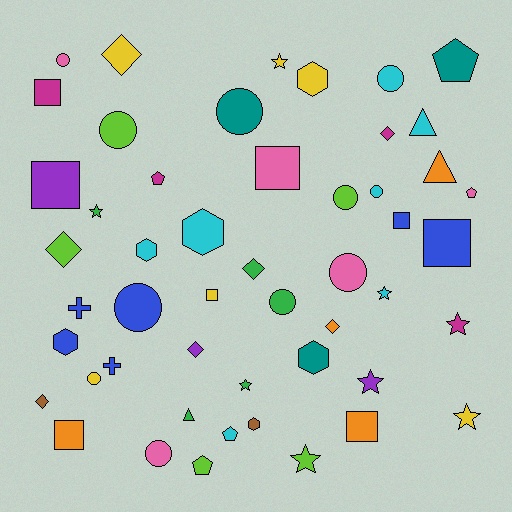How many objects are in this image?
There are 50 objects.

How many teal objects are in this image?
There are 3 teal objects.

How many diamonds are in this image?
There are 7 diamonds.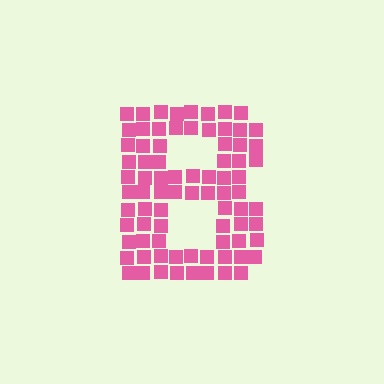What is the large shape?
The large shape is the letter B.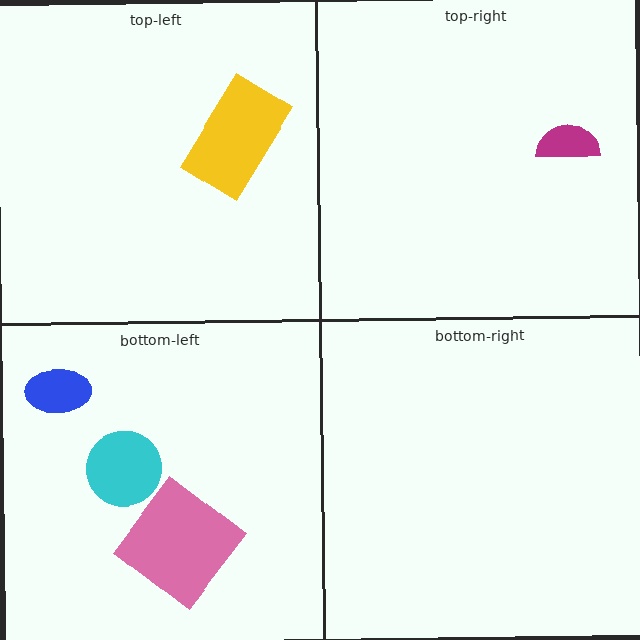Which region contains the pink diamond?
The bottom-left region.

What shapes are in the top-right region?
The magenta semicircle.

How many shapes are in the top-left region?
1.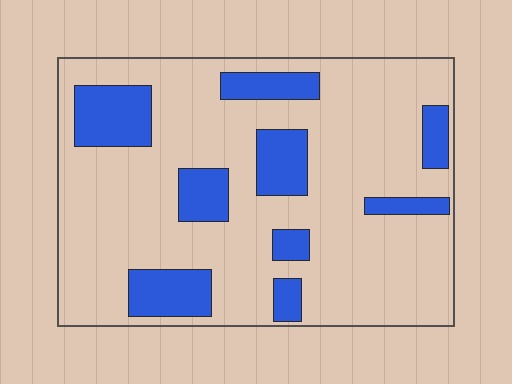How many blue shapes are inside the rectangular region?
9.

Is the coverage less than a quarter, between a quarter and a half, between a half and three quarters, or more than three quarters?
Less than a quarter.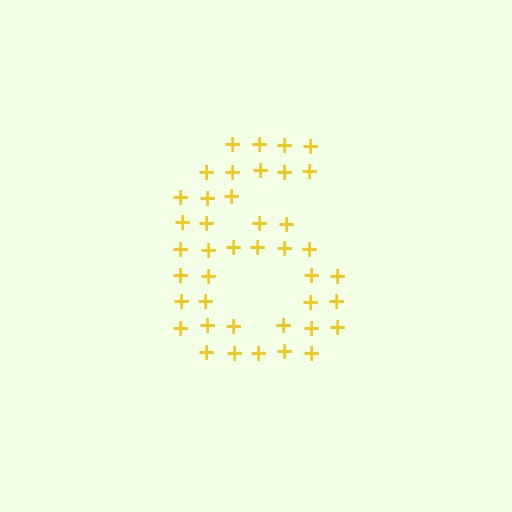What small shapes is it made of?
It is made of small plus signs.